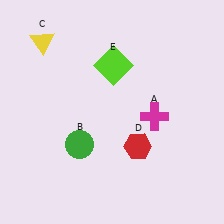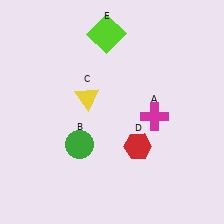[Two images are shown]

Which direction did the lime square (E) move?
The lime square (E) moved up.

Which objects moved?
The objects that moved are: the yellow triangle (C), the lime square (E).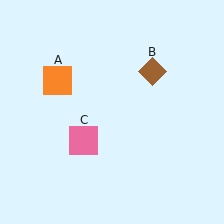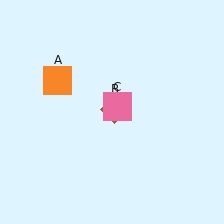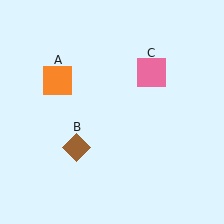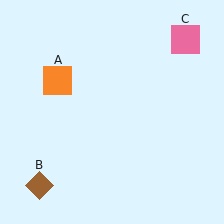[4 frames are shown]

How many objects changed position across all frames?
2 objects changed position: brown diamond (object B), pink square (object C).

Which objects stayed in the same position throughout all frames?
Orange square (object A) remained stationary.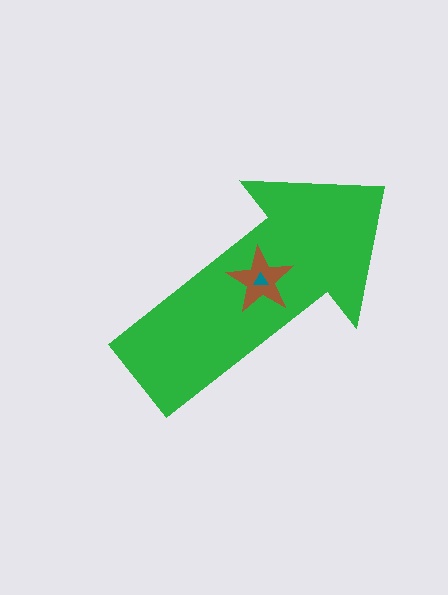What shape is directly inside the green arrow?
The brown star.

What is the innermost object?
The teal triangle.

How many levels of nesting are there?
3.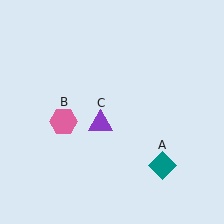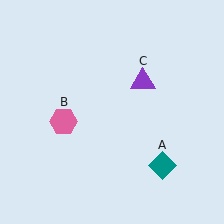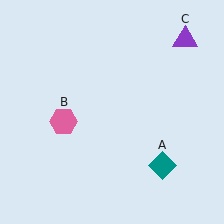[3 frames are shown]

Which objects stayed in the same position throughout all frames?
Teal diamond (object A) and pink hexagon (object B) remained stationary.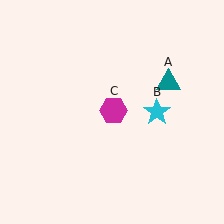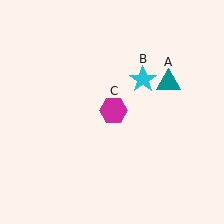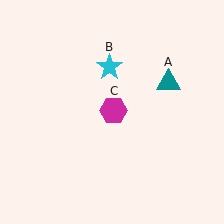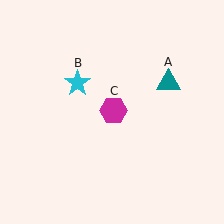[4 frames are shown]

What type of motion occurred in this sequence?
The cyan star (object B) rotated counterclockwise around the center of the scene.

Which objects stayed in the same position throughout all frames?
Teal triangle (object A) and magenta hexagon (object C) remained stationary.